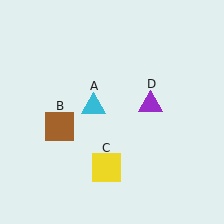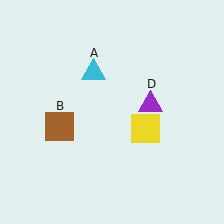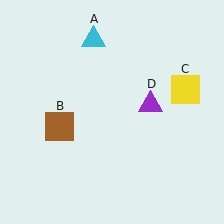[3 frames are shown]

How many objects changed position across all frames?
2 objects changed position: cyan triangle (object A), yellow square (object C).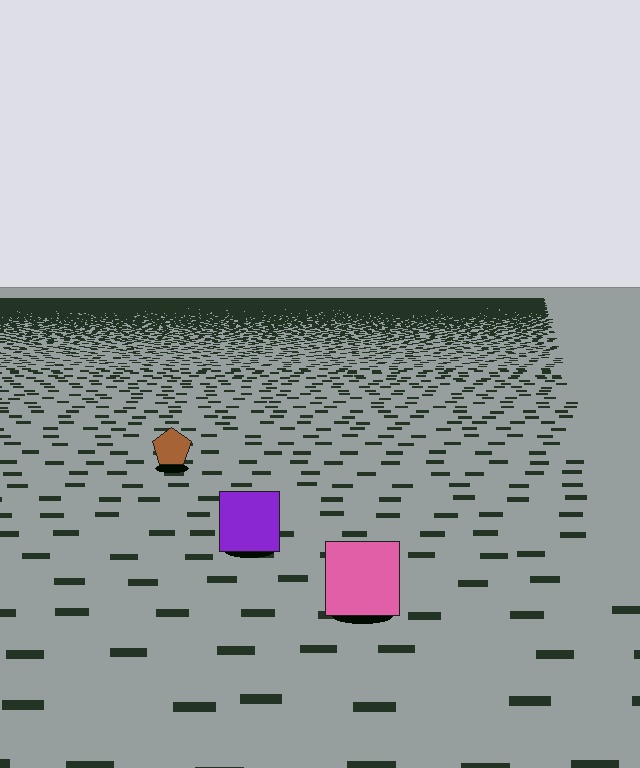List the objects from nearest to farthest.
From nearest to farthest: the pink square, the purple square, the brown pentagon.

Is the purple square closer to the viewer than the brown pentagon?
Yes. The purple square is closer — you can tell from the texture gradient: the ground texture is coarser near it.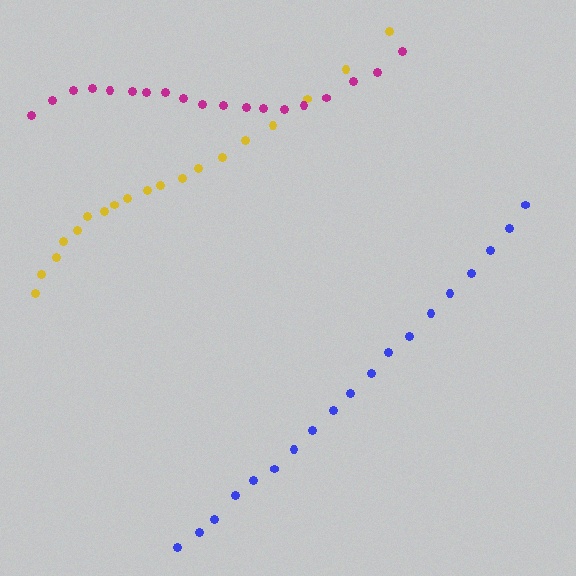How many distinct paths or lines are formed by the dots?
There are 3 distinct paths.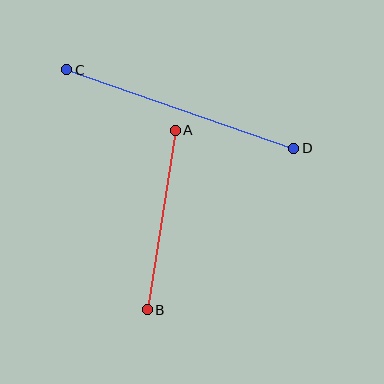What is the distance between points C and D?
The distance is approximately 240 pixels.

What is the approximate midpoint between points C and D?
The midpoint is at approximately (180, 109) pixels.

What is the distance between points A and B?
The distance is approximately 182 pixels.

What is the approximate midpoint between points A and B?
The midpoint is at approximately (161, 220) pixels.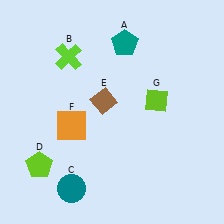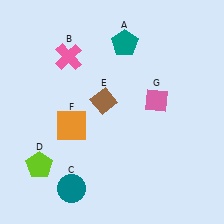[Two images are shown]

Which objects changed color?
B changed from lime to pink. G changed from lime to pink.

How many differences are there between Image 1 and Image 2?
There are 2 differences between the two images.